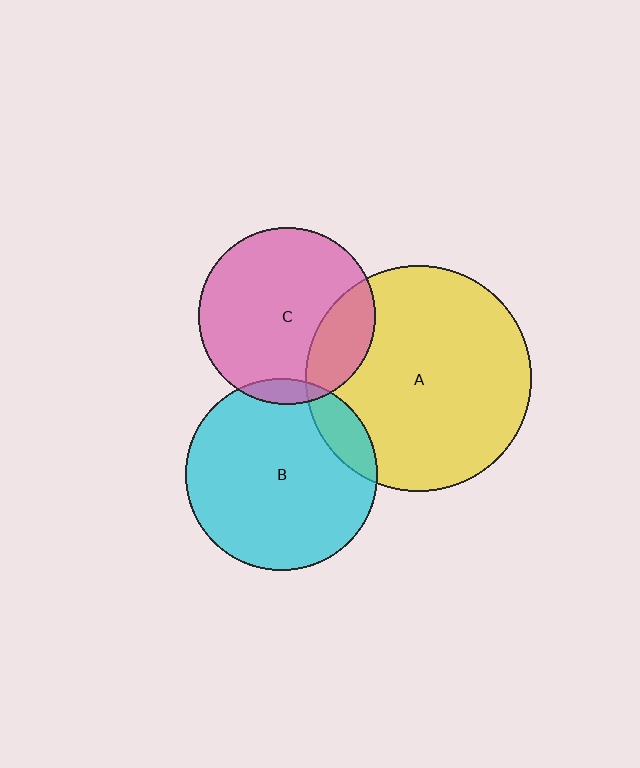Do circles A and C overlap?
Yes.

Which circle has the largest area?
Circle A (yellow).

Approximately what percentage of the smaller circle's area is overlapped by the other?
Approximately 20%.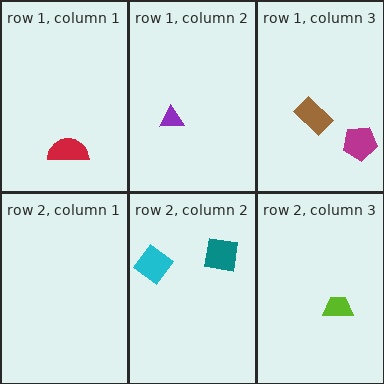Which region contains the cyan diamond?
The row 2, column 2 region.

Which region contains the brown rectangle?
The row 1, column 3 region.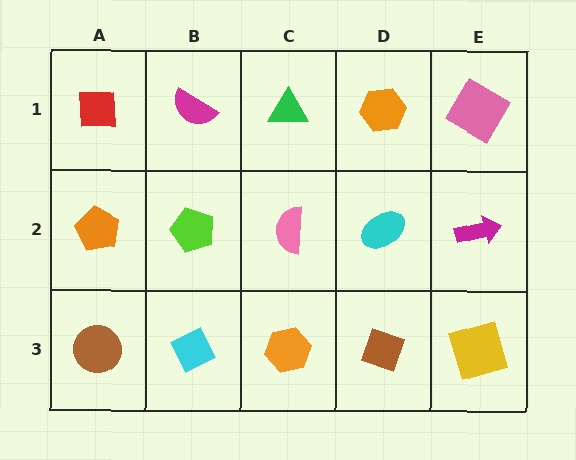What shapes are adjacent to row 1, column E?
A magenta arrow (row 2, column E), an orange hexagon (row 1, column D).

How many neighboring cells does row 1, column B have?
3.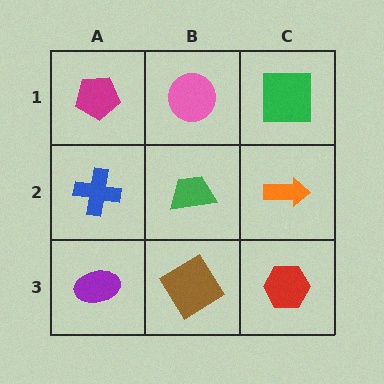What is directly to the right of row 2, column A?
A green trapezoid.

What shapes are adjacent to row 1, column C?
An orange arrow (row 2, column C), a pink circle (row 1, column B).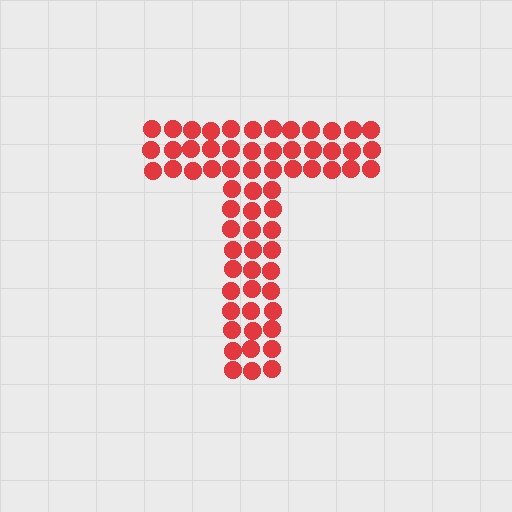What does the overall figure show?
The overall figure shows the letter T.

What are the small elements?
The small elements are circles.